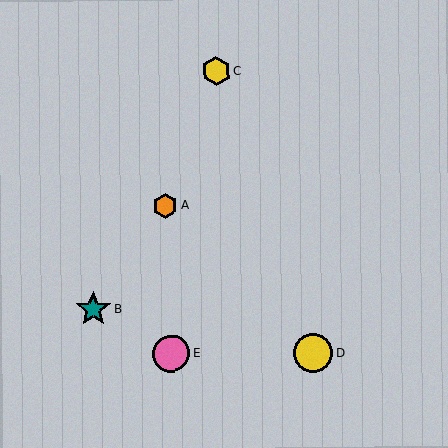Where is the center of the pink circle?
The center of the pink circle is at (171, 354).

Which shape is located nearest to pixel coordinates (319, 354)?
The yellow circle (labeled D) at (313, 353) is nearest to that location.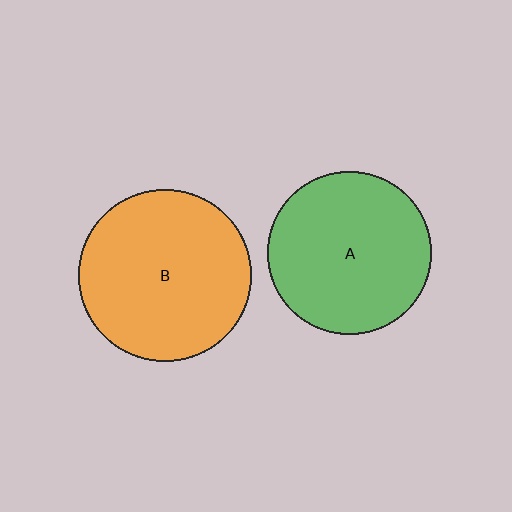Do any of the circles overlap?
No, none of the circles overlap.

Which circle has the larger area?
Circle B (orange).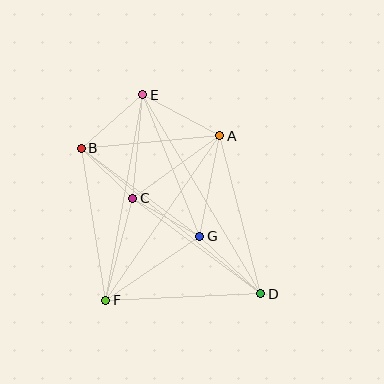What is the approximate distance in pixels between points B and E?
The distance between B and E is approximately 82 pixels.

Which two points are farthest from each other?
Points B and D are farthest from each other.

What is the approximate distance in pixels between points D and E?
The distance between D and E is approximately 231 pixels.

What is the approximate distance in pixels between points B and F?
The distance between B and F is approximately 154 pixels.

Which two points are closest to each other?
Points B and C are closest to each other.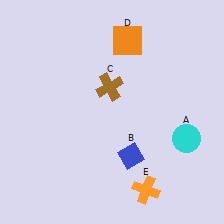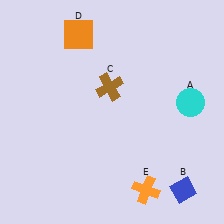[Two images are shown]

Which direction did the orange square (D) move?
The orange square (D) moved left.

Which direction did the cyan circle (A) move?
The cyan circle (A) moved up.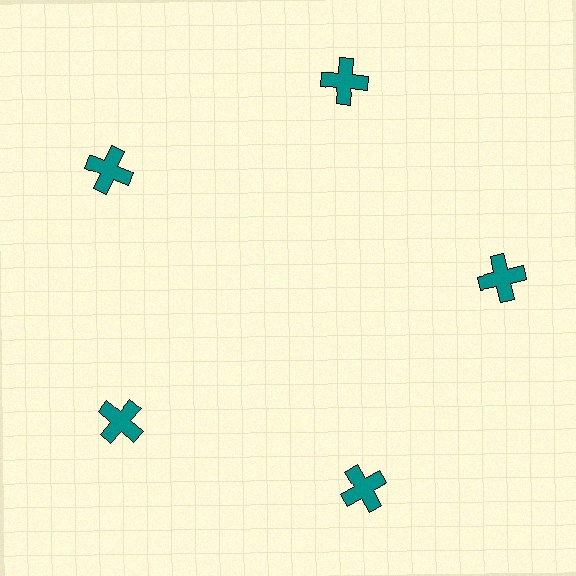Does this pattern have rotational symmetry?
Yes, this pattern has 5-fold rotational symmetry. It looks the same after rotating 72 degrees around the center.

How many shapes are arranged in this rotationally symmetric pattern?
There are 5 shapes, arranged in 5 groups of 1.